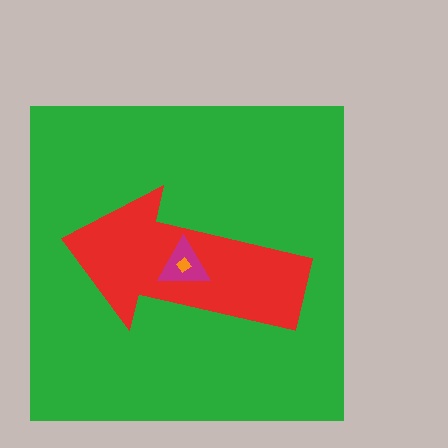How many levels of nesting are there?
4.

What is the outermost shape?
The green square.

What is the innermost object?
The orange diamond.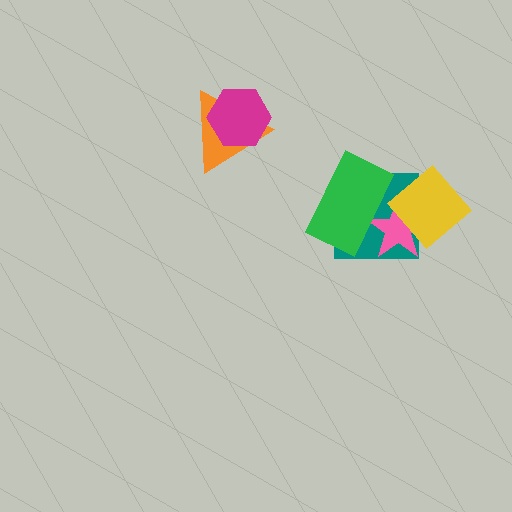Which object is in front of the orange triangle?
The magenta hexagon is in front of the orange triangle.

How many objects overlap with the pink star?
3 objects overlap with the pink star.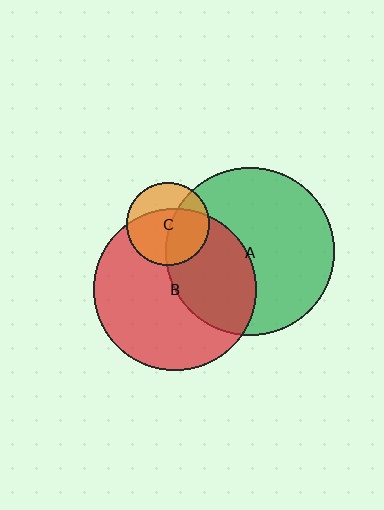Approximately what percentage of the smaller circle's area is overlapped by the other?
Approximately 70%.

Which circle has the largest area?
Circle A (green).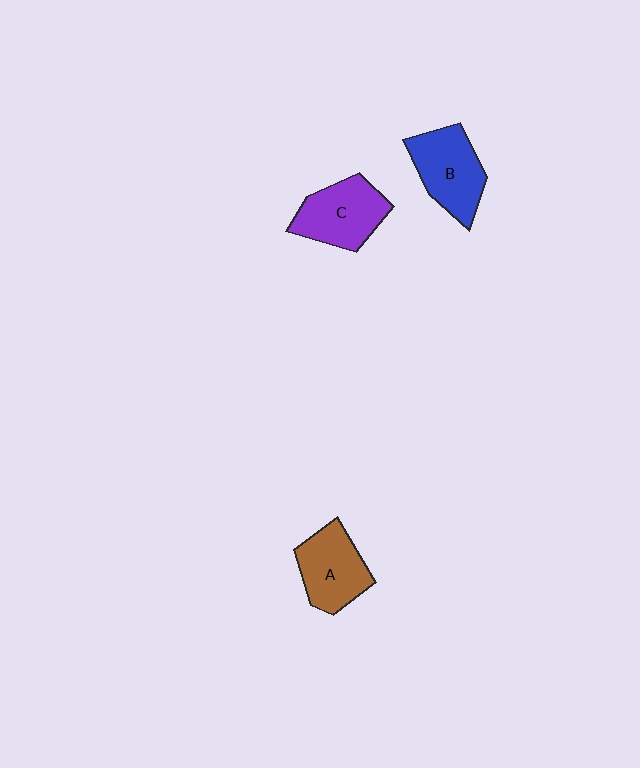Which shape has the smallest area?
Shape A (brown).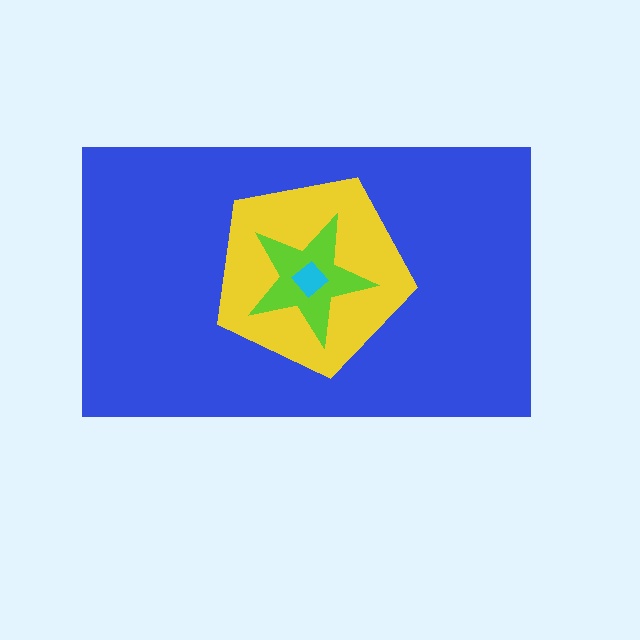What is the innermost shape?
The cyan diamond.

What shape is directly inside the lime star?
The cyan diamond.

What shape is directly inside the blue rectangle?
The yellow pentagon.